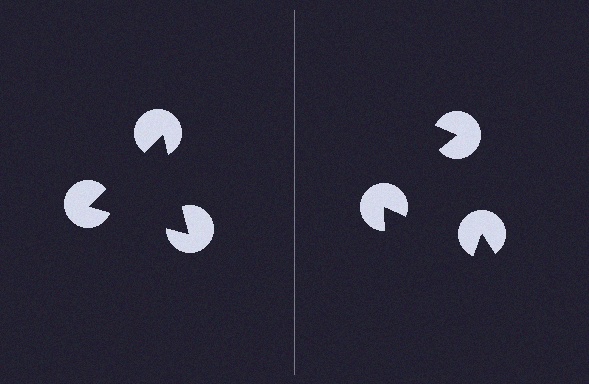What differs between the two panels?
The pac-man discs are positioned identically on both sides; only the wedge orientations differ. On the left they align to a triangle; on the right they are misaligned.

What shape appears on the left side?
An illusory triangle.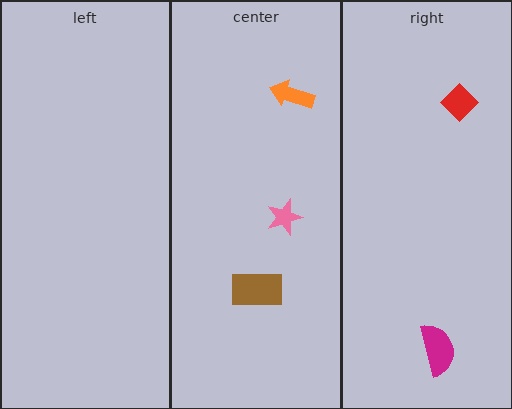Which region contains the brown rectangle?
The center region.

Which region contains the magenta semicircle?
The right region.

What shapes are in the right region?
The red diamond, the magenta semicircle.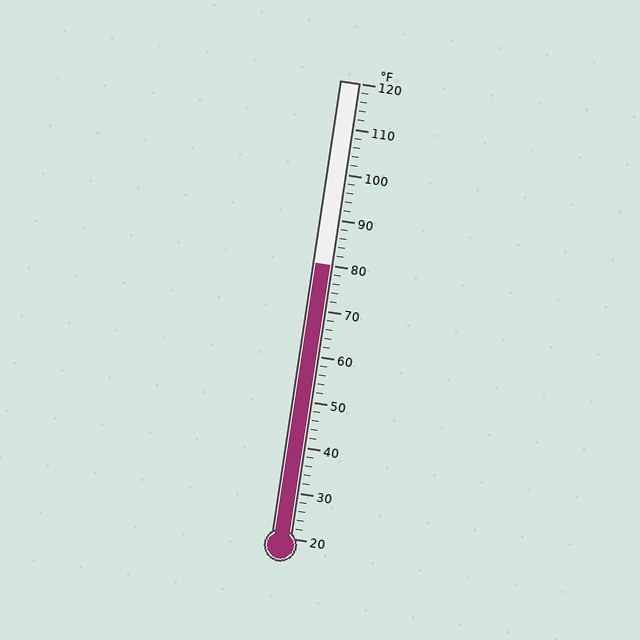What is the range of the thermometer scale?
The thermometer scale ranges from 20°F to 120°F.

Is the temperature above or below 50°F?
The temperature is above 50°F.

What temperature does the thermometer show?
The thermometer shows approximately 80°F.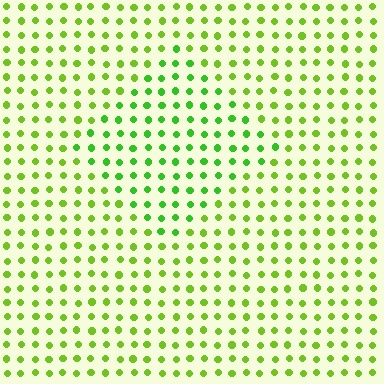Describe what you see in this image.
The image is filled with small lime elements in a uniform arrangement. A diamond-shaped region is visible where the elements are tinted to a slightly different hue, forming a subtle color boundary.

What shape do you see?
I see a diamond.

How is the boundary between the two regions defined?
The boundary is defined purely by a slight shift in hue (about 24 degrees). Spacing, size, and orientation are identical on both sides.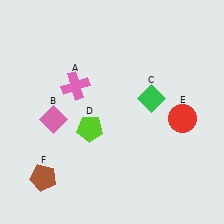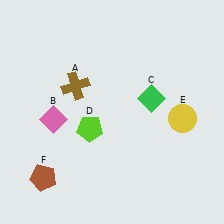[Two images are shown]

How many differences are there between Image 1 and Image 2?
There are 2 differences between the two images.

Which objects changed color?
A changed from pink to brown. E changed from red to yellow.